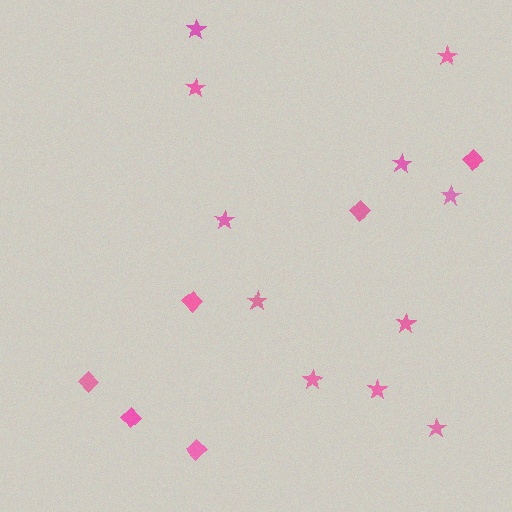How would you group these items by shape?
There are 2 groups: one group of diamonds (6) and one group of stars (11).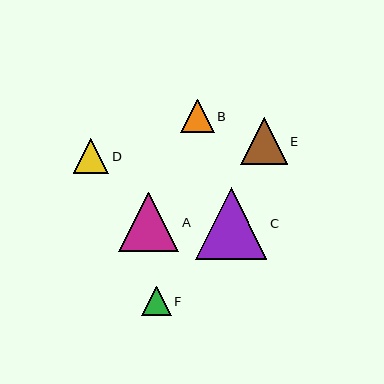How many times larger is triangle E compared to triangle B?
Triangle E is approximately 1.4 times the size of triangle B.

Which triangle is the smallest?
Triangle F is the smallest with a size of approximately 29 pixels.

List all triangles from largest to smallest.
From largest to smallest: C, A, E, D, B, F.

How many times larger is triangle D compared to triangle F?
Triangle D is approximately 1.2 times the size of triangle F.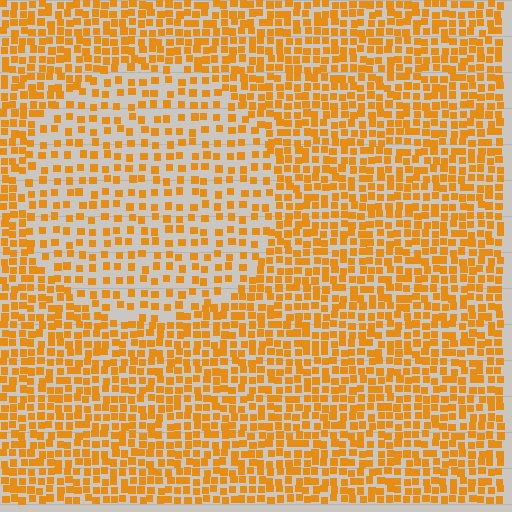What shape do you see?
I see a circle.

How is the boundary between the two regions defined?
The boundary is defined by a change in element density (approximately 1.9x ratio). All elements are the same color, size, and shape.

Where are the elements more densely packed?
The elements are more densely packed outside the circle boundary.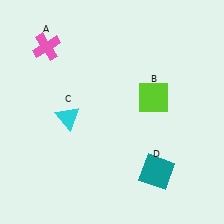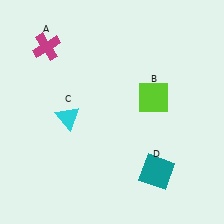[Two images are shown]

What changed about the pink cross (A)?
In Image 1, A is pink. In Image 2, it changed to magenta.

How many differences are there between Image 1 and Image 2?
There is 1 difference between the two images.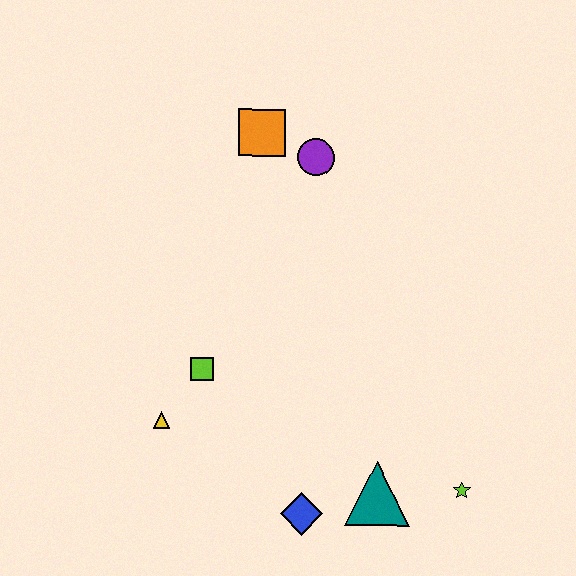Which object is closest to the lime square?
The yellow triangle is closest to the lime square.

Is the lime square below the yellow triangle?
No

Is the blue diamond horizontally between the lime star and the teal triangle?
No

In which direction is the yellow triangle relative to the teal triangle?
The yellow triangle is to the left of the teal triangle.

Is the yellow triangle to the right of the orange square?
No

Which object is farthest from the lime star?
The orange square is farthest from the lime star.